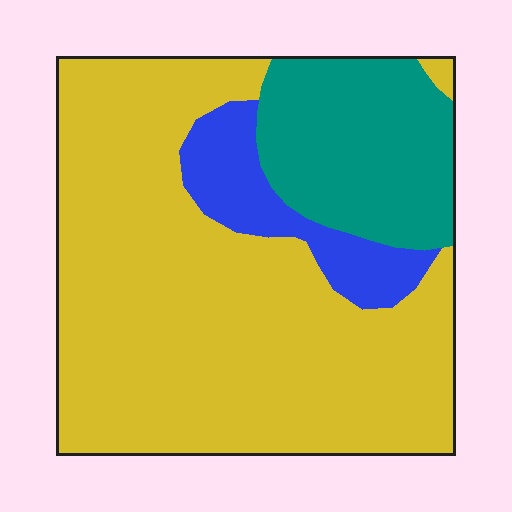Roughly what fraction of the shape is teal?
Teal takes up about one fifth (1/5) of the shape.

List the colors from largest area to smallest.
From largest to smallest: yellow, teal, blue.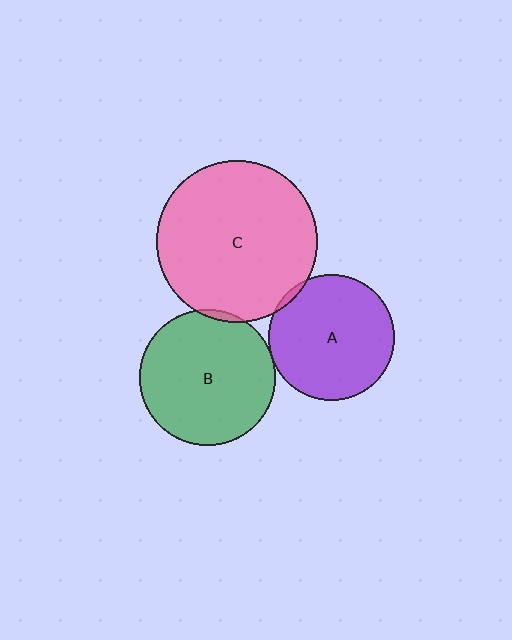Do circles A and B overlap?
Yes.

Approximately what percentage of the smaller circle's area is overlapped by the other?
Approximately 5%.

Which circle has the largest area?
Circle C (pink).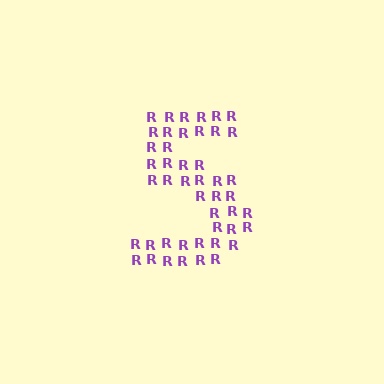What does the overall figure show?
The overall figure shows the digit 5.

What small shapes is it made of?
It is made of small letter R's.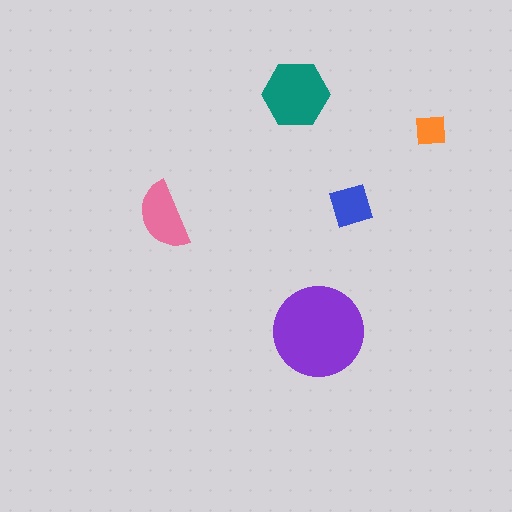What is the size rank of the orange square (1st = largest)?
5th.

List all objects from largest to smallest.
The purple circle, the teal hexagon, the pink semicircle, the blue square, the orange square.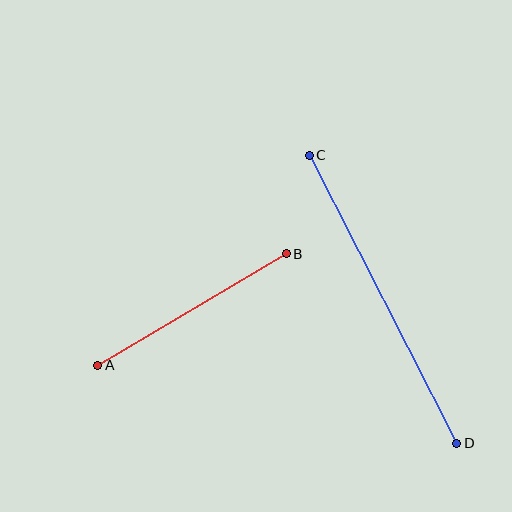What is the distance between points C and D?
The distance is approximately 324 pixels.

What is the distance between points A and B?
The distance is approximately 219 pixels.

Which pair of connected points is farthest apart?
Points C and D are farthest apart.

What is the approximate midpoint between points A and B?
The midpoint is at approximately (192, 310) pixels.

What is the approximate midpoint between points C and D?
The midpoint is at approximately (383, 299) pixels.